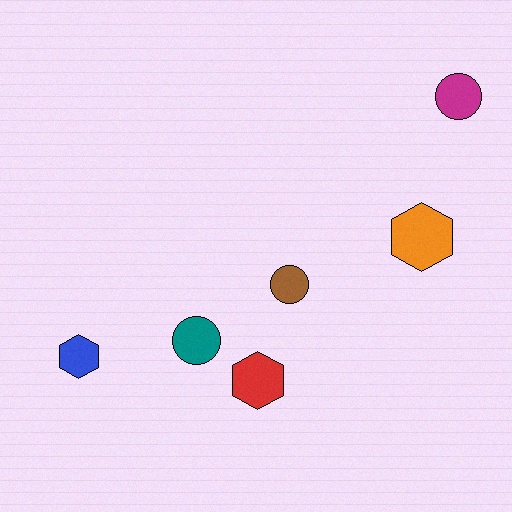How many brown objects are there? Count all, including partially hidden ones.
There is 1 brown object.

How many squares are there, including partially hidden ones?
There are no squares.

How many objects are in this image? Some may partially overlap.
There are 6 objects.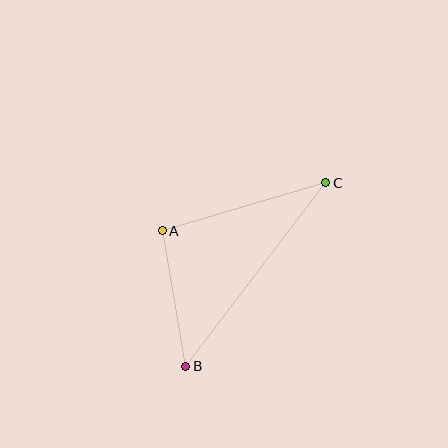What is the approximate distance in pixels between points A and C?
The distance between A and C is approximately 171 pixels.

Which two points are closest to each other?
Points A and B are closest to each other.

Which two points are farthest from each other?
Points B and C are farthest from each other.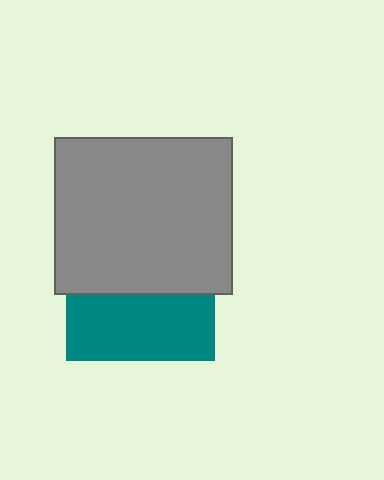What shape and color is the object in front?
The object in front is a gray rectangle.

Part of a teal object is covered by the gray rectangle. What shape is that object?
It is a square.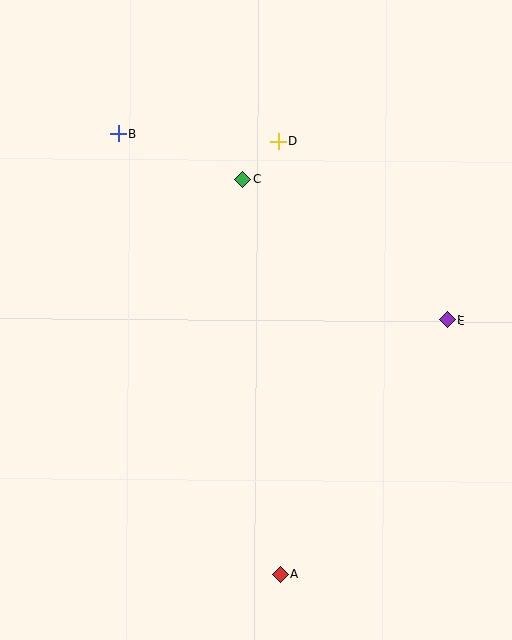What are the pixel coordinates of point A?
Point A is at (280, 575).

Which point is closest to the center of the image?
Point C at (243, 179) is closest to the center.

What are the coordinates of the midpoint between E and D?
The midpoint between E and D is at (363, 231).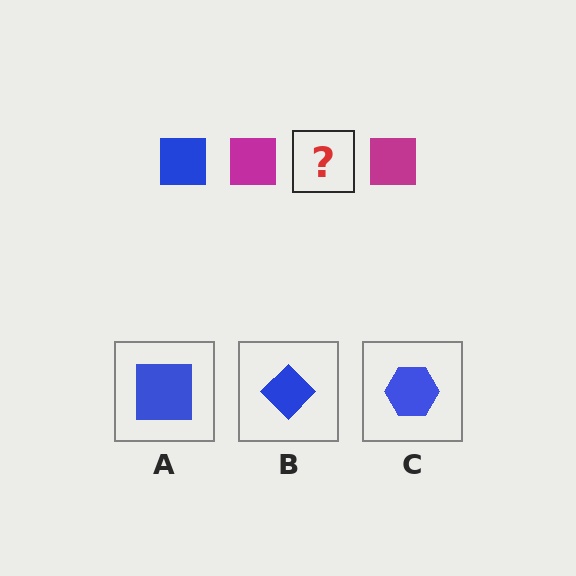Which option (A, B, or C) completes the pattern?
A.